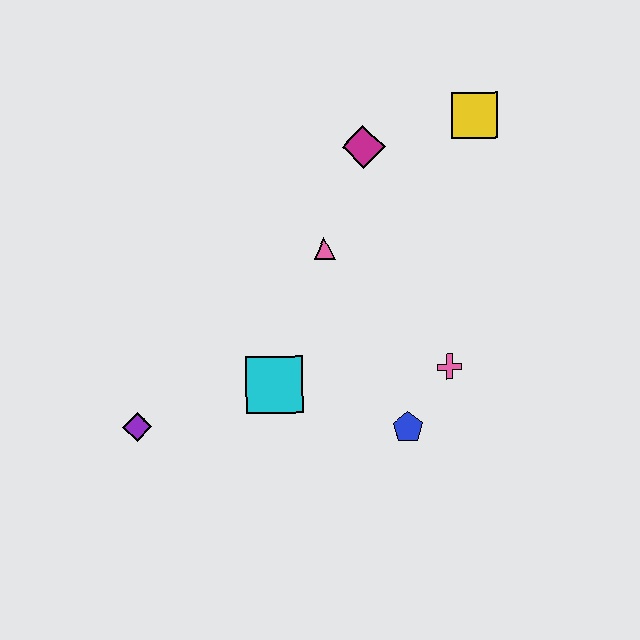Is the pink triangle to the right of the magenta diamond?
No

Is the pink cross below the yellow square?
Yes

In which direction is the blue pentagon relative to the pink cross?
The blue pentagon is below the pink cross.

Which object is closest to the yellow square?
The magenta diamond is closest to the yellow square.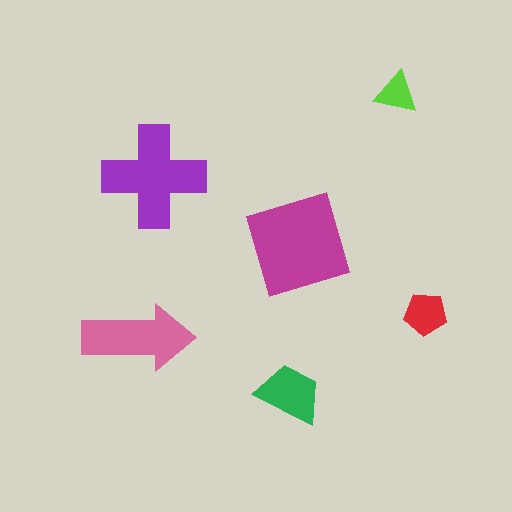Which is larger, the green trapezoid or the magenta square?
The magenta square.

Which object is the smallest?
The lime triangle.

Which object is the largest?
The magenta square.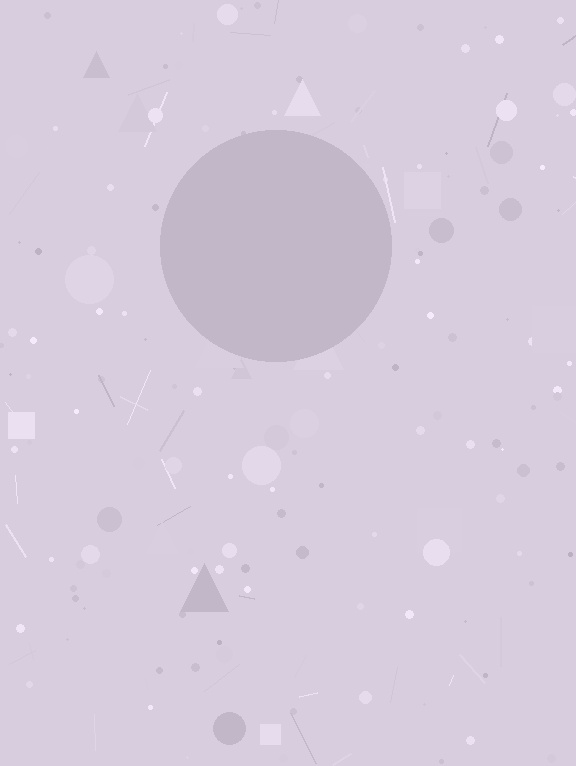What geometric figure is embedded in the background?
A circle is embedded in the background.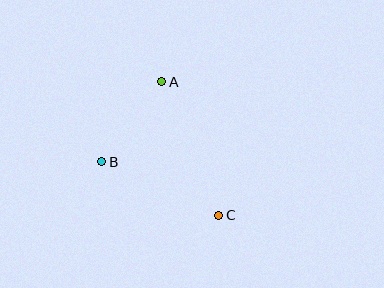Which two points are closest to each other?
Points A and B are closest to each other.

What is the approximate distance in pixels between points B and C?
The distance between B and C is approximately 129 pixels.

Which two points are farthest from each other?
Points A and C are farthest from each other.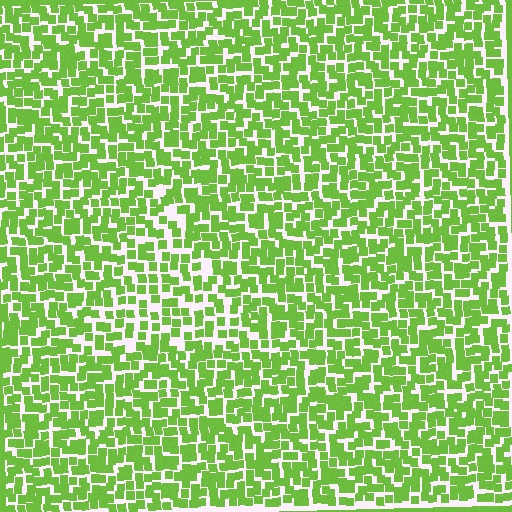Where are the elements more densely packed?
The elements are more densely packed outside the triangle boundary.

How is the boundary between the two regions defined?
The boundary is defined by a change in element density (approximately 1.5x ratio). All elements are the same color, size, and shape.